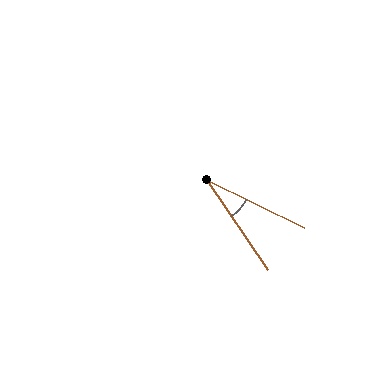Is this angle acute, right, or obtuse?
It is acute.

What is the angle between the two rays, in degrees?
Approximately 30 degrees.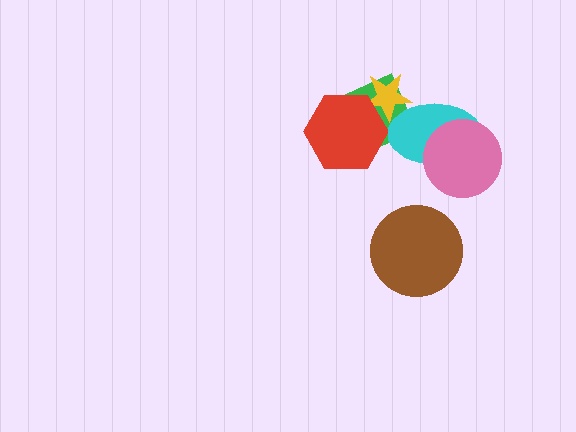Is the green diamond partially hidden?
Yes, it is partially covered by another shape.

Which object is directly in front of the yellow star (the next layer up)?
The red hexagon is directly in front of the yellow star.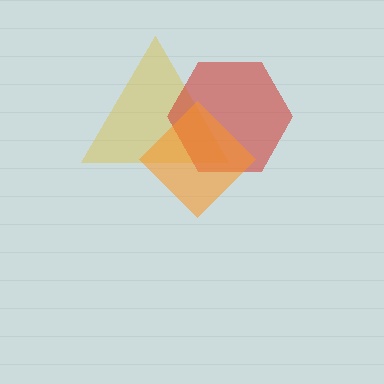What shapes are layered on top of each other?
The layered shapes are: a yellow triangle, a red hexagon, an orange diamond.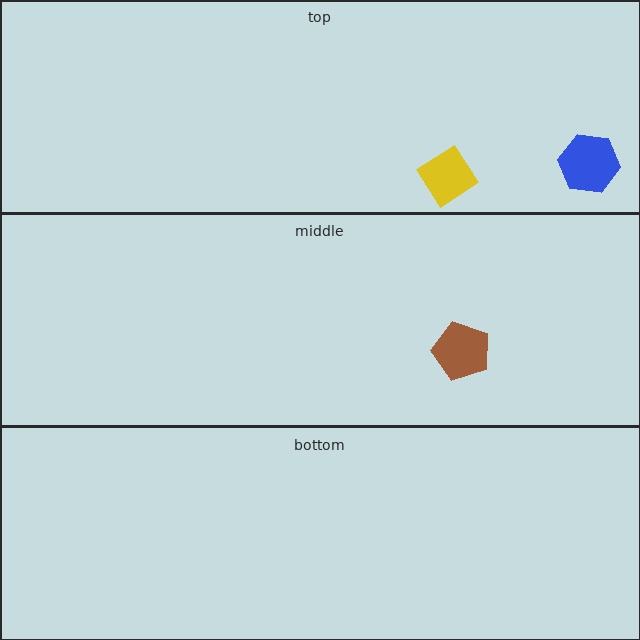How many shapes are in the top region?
2.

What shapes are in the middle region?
The brown pentagon.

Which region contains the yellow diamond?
The top region.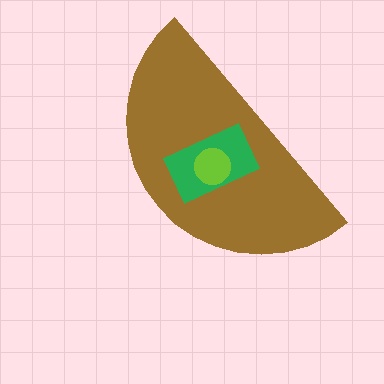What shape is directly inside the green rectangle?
The lime circle.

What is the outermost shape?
The brown semicircle.